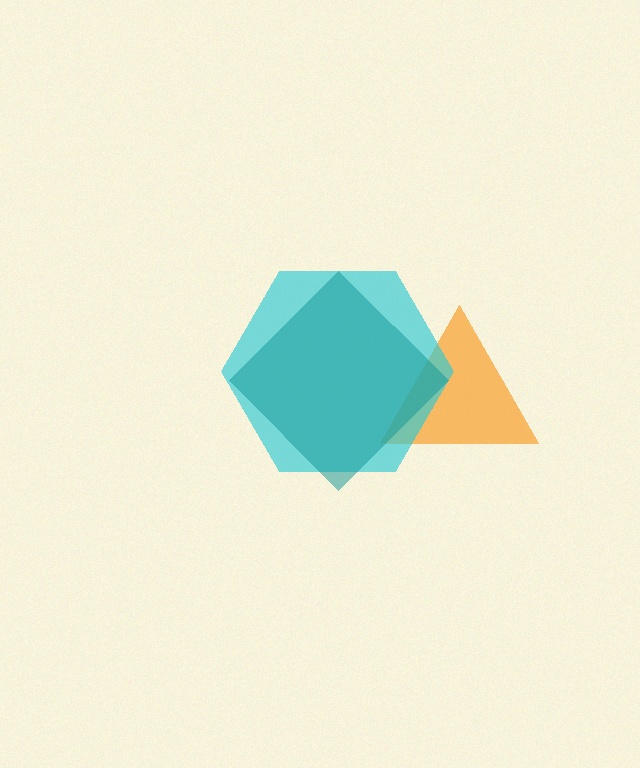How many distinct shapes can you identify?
There are 3 distinct shapes: an orange triangle, a cyan hexagon, a teal diamond.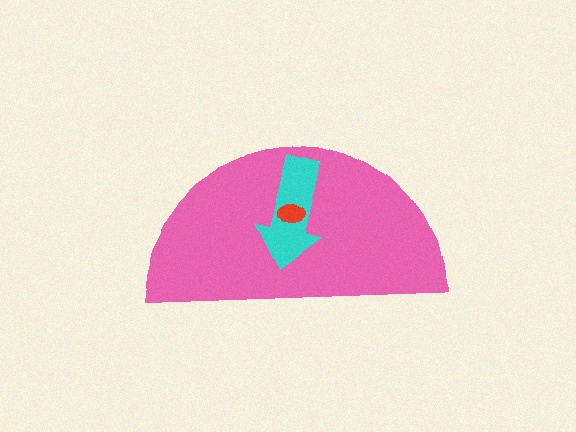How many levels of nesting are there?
3.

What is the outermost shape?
The pink semicircle.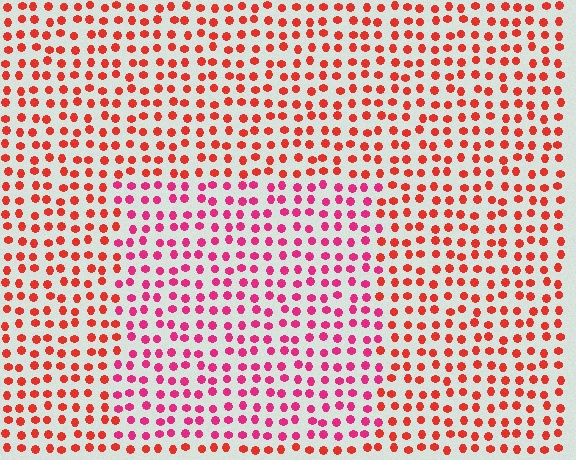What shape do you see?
I see a rectangle.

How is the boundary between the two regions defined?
The boundary is defined purely by a slight shift in hue (about 32 degrees). Spacing, size, and orientation are identical on both sides.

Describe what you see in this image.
The image is filled with small red elements in a uniform arrangement. A rectangle-shaped region is visible where the elements are tinted to a slightly different hue, forming a subtle color boundary.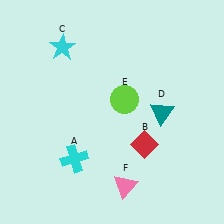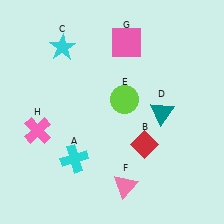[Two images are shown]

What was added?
A pink square (G), a pink cross (H) were added in Image 2.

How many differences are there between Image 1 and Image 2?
There are 2 differences between the two images.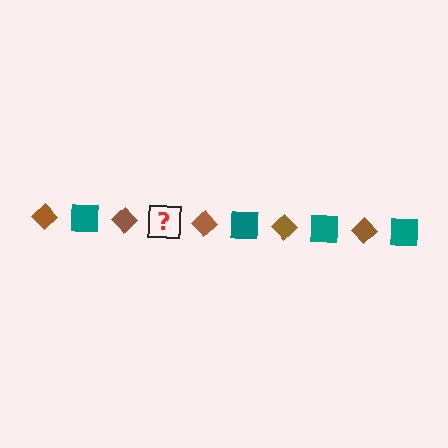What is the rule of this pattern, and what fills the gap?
The rule is that the pattern alternates between brown diamond and teal square. The gap should be filled with a teal square.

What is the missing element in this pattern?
The missing element is a teal square.